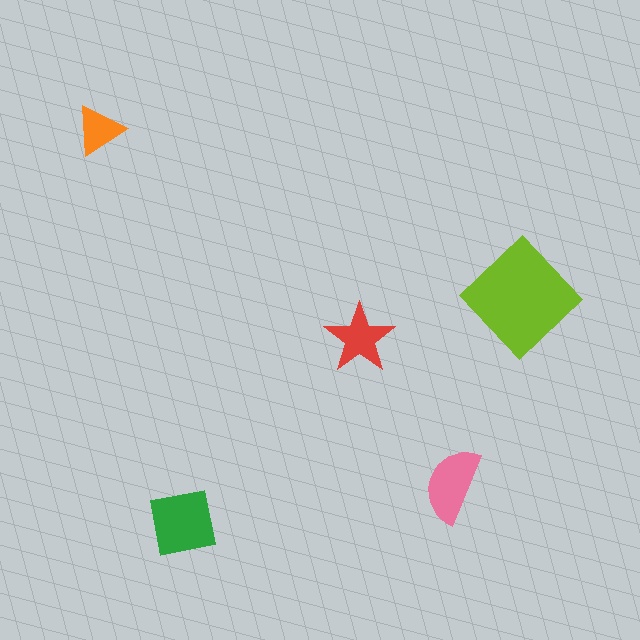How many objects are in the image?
There are 5 objects in the image.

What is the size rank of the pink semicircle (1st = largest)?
3rd.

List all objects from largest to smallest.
The lime diamond, the green square, the pink semicircle, the red star, the orange triangle.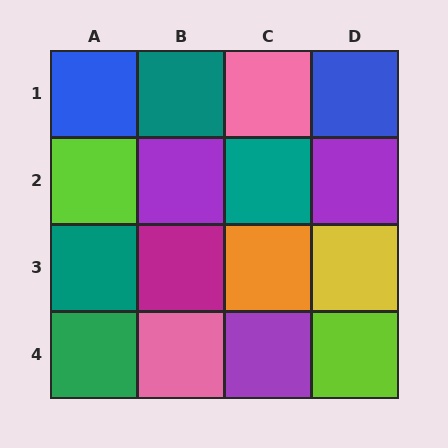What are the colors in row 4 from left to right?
Green, pink, purple, lime.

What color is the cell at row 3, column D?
Yellow.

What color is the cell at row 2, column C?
Teal.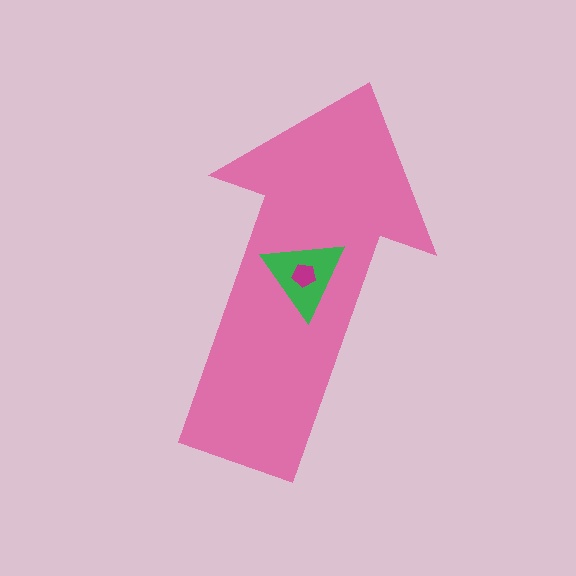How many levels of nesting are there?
3.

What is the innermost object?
The magenta pentagon.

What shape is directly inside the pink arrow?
The green triangle.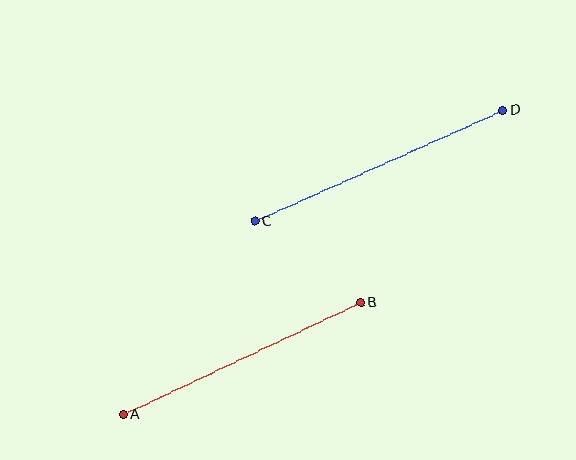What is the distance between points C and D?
The distance is approximately 271 pixels.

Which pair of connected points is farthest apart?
Points C and D are farthest apart.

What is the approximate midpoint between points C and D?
The midpoint is at approximately (379, 166) pixels.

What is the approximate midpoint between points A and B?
The midpoint is at approximately (242, 358) pixels.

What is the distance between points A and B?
The distance is approximately 262 pixels.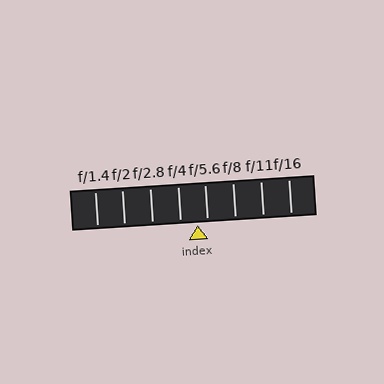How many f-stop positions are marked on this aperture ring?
There are 8 f-stop positions marked.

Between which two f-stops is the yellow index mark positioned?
The index mark is between f/4 and f/5.6.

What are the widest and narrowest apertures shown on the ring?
The widest aperture shown is f/1.4 and the narrowest is f/16.